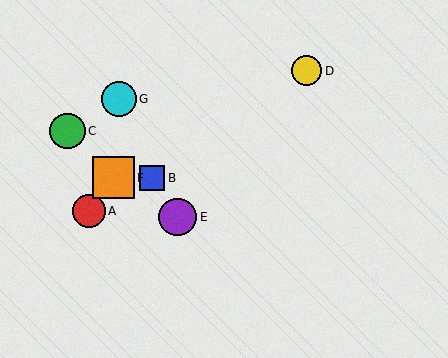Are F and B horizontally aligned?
Yes, both are at y≈178.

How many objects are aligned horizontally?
2 objects (B, F) are aligned horizontally.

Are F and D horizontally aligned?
No, F is at y≈178 and D is at y≈71.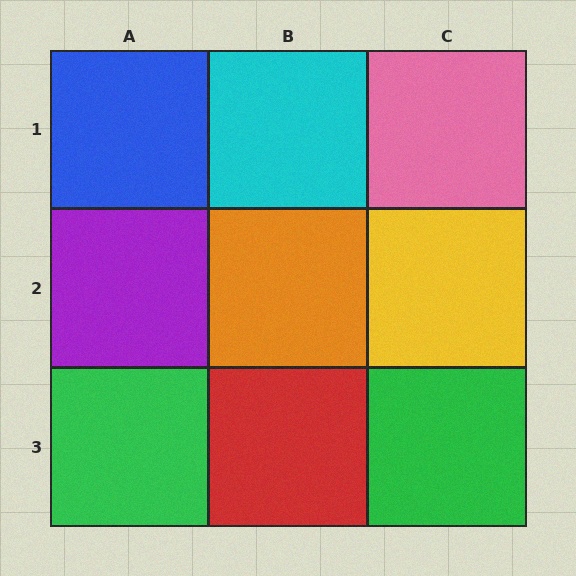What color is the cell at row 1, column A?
Blue.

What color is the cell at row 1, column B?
Cyan.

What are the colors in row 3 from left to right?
Green, red, green.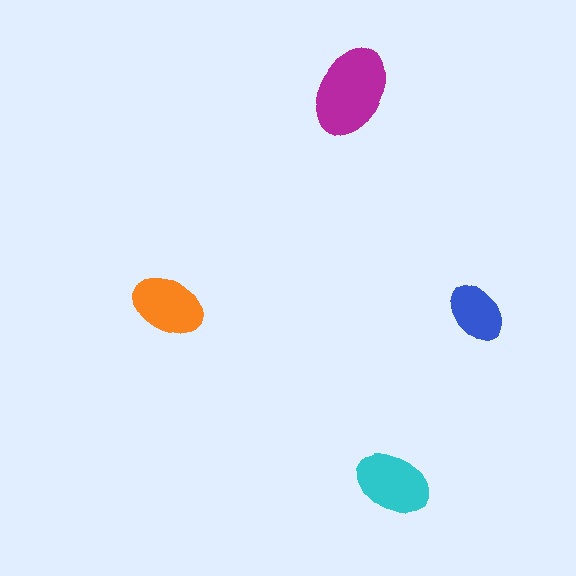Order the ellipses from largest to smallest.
the magenta one, the cyan one, the orange one, the blue one.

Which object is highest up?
The magenta ellipse is topmost.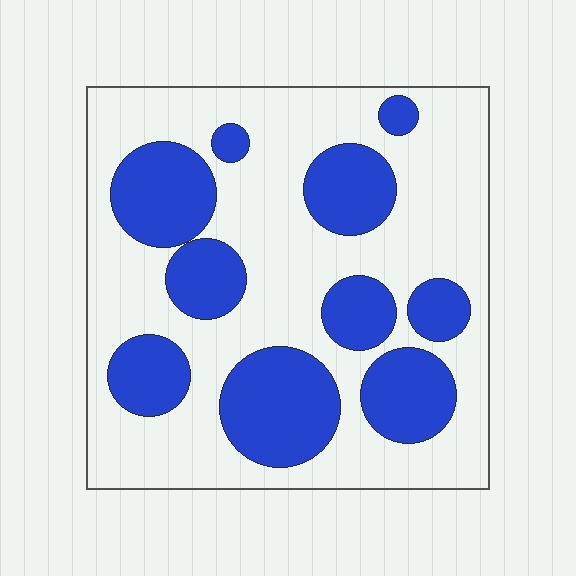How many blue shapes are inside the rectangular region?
10.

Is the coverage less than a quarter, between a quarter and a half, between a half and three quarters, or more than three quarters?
Between a quarter and a half.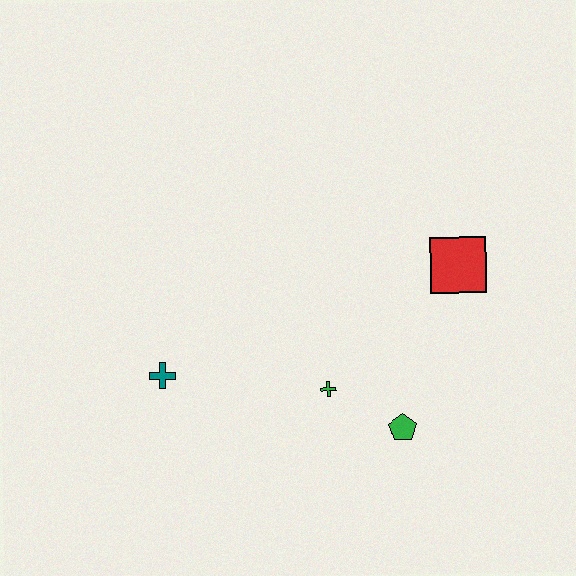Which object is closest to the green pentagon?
The green cross is closest to the green pentagon.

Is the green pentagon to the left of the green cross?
No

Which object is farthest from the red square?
The teal cross is farthest from the red square.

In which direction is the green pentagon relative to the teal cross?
The green pentagon is to the right of the teal cross.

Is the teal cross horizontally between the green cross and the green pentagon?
No